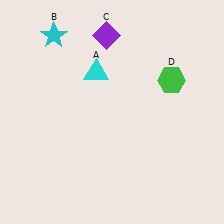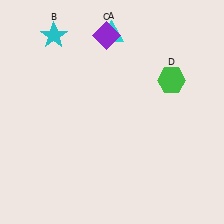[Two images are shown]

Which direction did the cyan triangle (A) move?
The cyan triangle (A) moved up.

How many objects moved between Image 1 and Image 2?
1 object moved between the two images.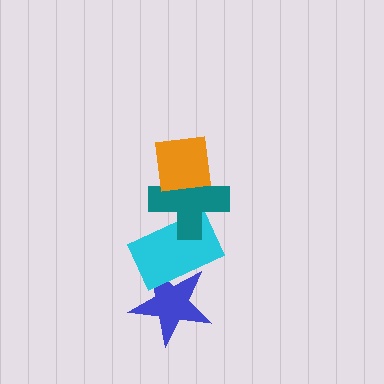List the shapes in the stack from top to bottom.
From top to bottom: the orange square, the teal cross, the cyan rectangle, the blue star.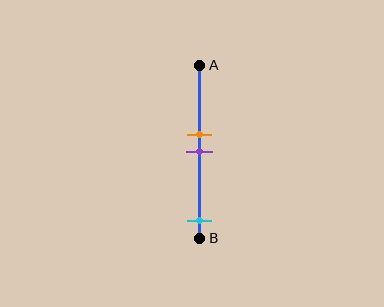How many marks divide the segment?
There are 3 marks dividing the segment.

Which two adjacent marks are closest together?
The orange and purple marks are the closest adjacent pair.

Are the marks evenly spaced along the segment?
No, the marks are not evenly spaced.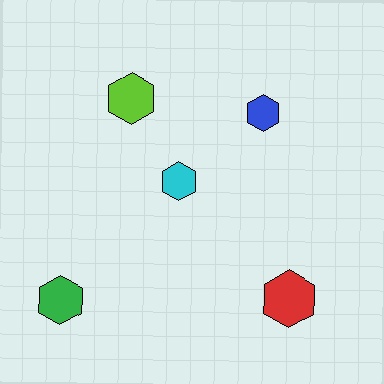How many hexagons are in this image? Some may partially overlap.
There are 5 hexagons.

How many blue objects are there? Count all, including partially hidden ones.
There is 1 blue object.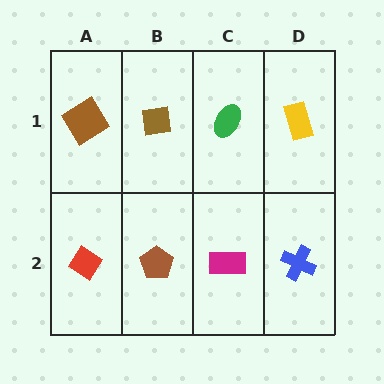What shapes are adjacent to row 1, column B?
A brown pentagon (row 2, column B), a brown diamond (row 1, column A), a green ellipse (row 1, column C).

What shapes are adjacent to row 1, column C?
A magenta rectangle (row 2, column C), a brown square (row 1, column B), a yellow rectangle (row 1, column D).